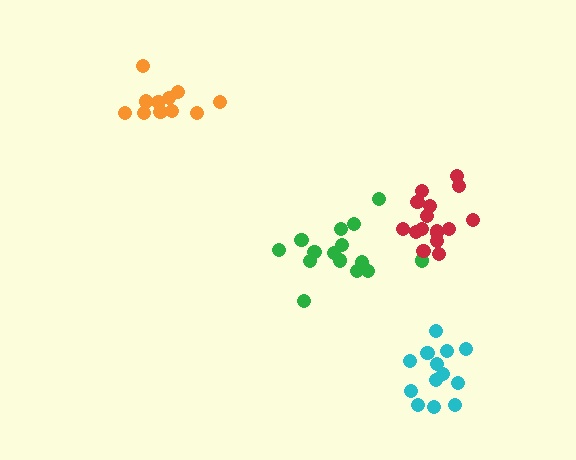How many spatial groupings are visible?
There are 4 spatial groupings.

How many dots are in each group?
Group 1: 13 dots, Group 2: 15 dots, Group 3: 11 dots, Group 4: 16 dots (55 total).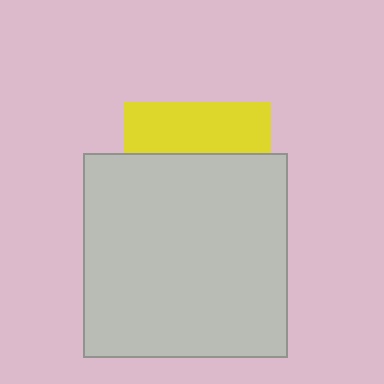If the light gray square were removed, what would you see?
You would see the complete yellow square.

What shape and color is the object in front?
The object in front is a light gray square.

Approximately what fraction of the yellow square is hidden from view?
Roughly 65% of the yellow square is hidden behind the light gray square.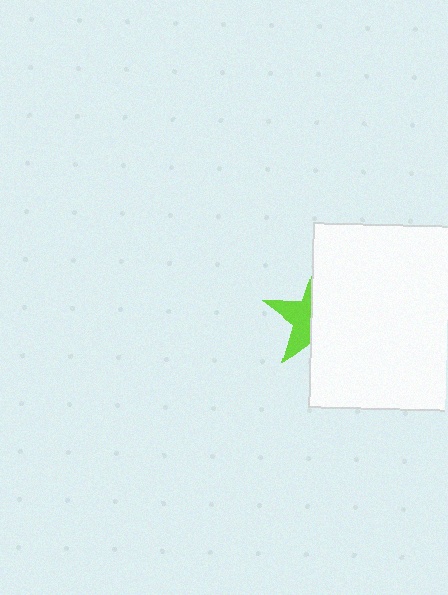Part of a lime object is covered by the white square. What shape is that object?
It is a star.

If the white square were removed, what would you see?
You would see the complete lime star.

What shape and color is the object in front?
The object in front is a white square.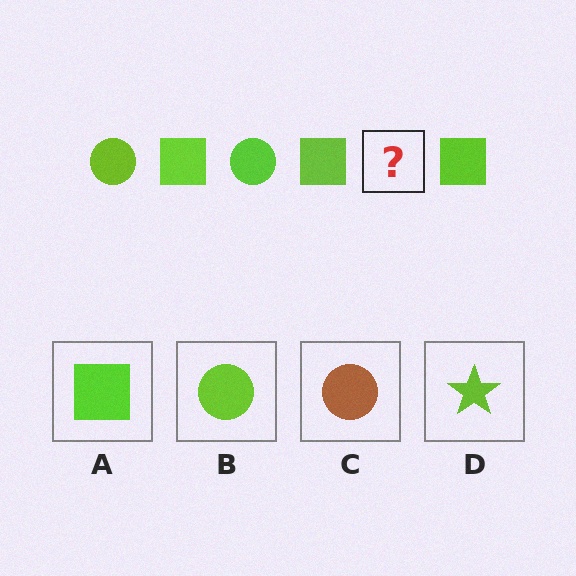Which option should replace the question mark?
Option B.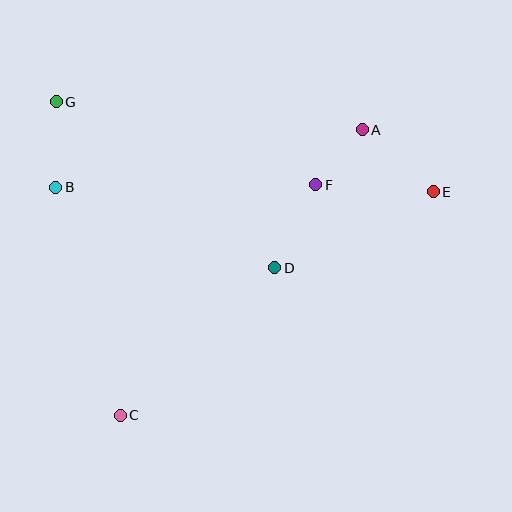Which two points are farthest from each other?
Points E and G are farthest from each other.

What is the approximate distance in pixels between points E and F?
The distance between E and F is approximately 117 pixels.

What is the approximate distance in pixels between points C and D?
The distance between C and D is approximately 214 pixels.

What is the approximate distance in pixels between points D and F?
The distance between D and F is approximately 93 pixels.